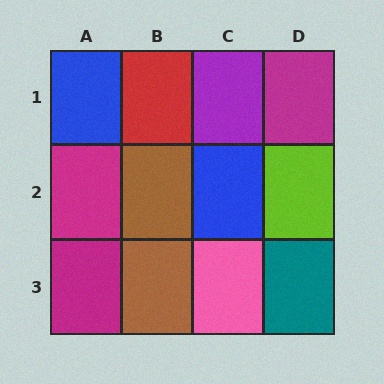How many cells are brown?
2 cells are brown.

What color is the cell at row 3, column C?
Pink.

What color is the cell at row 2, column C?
Blue.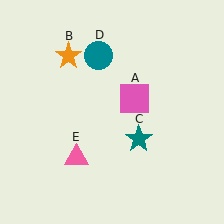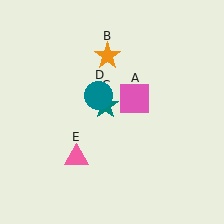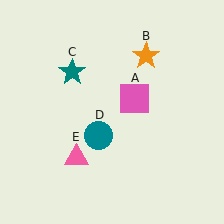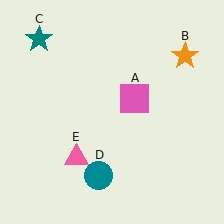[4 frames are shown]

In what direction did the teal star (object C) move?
The teal star (object C) moved up and to the left.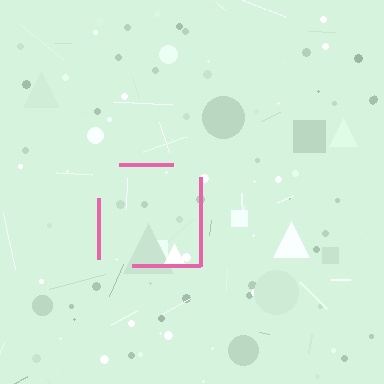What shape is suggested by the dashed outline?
The dashed outline suggests a square.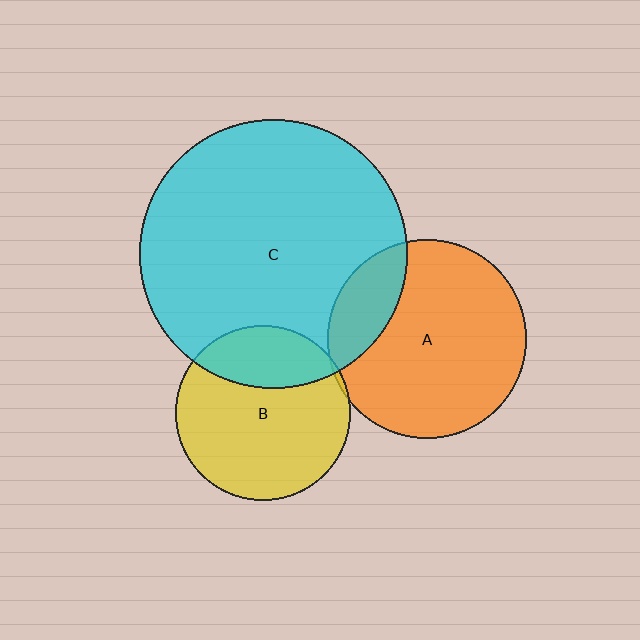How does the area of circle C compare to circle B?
Approximately 2.4 times.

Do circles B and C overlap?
Yes.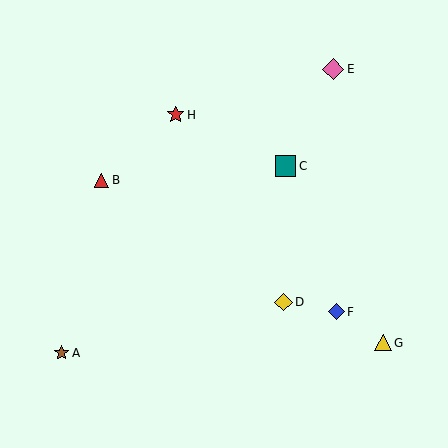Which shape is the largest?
The pink diamond (labeled E) is the largest.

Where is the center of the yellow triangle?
The center of the yellow triangle is at (383, 343).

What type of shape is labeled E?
Shape E is a pink diamond.